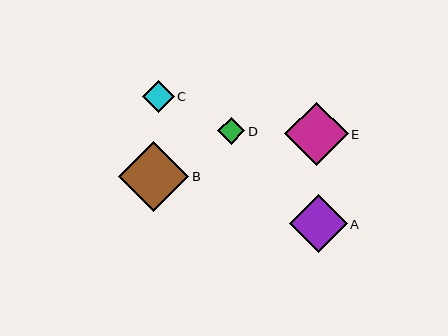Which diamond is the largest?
Diamond B is the largest with a size of approximately 71 pixels.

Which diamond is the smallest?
Diamond D is the smallest with a size of approximately 28 pixels.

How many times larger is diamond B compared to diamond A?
Diamond B is approximately 1.2 times the size of diamond A.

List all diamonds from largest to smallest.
From largest to smallest: B, E, A, C, D.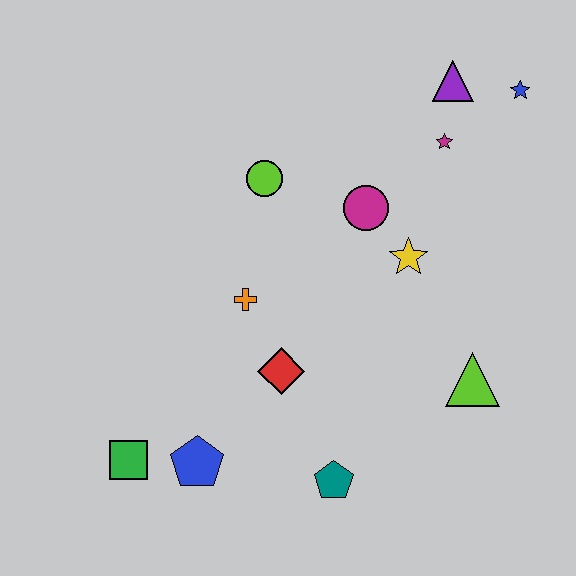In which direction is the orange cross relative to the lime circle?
The orange cross is below the lime circle.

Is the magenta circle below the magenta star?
Yes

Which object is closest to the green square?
The blue pentagon is closest to the green square.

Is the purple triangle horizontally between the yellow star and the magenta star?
No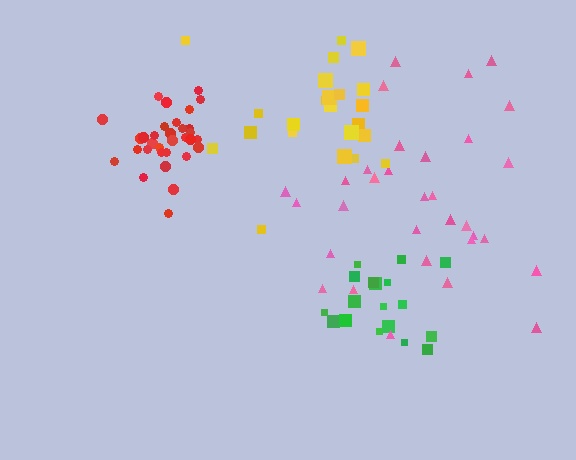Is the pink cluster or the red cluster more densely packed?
Red.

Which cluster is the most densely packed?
Red.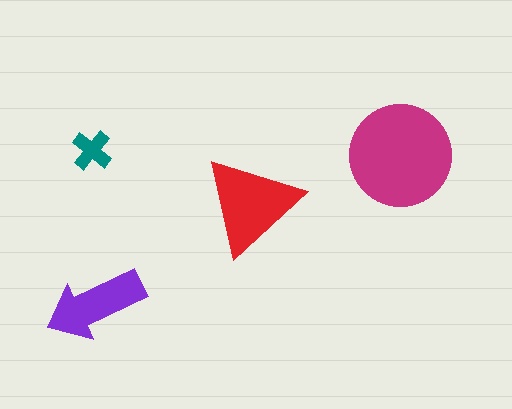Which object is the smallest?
The teal cross.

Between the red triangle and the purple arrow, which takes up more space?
The red triangle.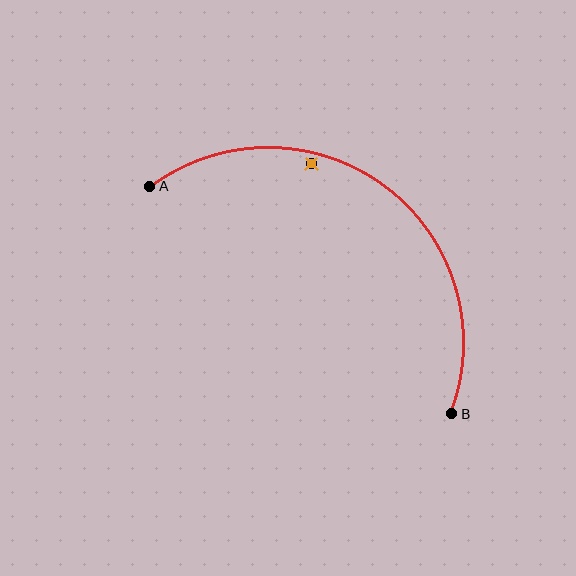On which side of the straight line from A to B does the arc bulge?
The arc bulges above and to the right of the straight line connecting A and B.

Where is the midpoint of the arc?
The arc midpoint is the point on the curve farthest from the straight line joining A and B. It sits above and to the right of that line.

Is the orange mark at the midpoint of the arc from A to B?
No — the orange mark does not lie on the arc at all. It sits slightly inside the curve.